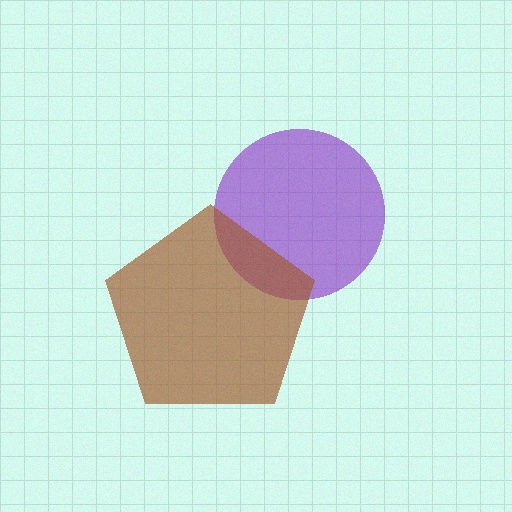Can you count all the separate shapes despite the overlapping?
Yes, there are 2 separate shapes.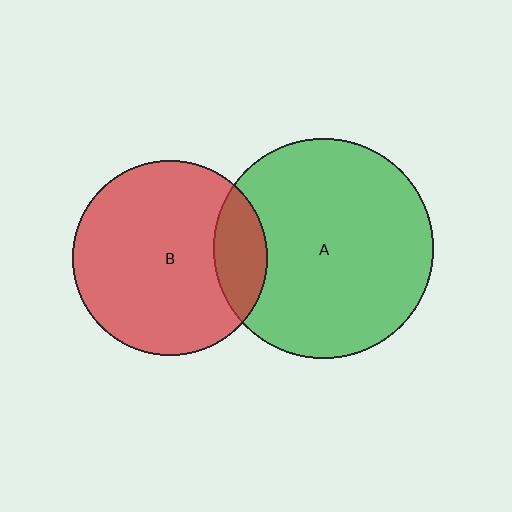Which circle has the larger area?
Circle A (green).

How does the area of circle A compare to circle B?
Approximately 1.3 times.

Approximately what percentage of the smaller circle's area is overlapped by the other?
Approximately 15%.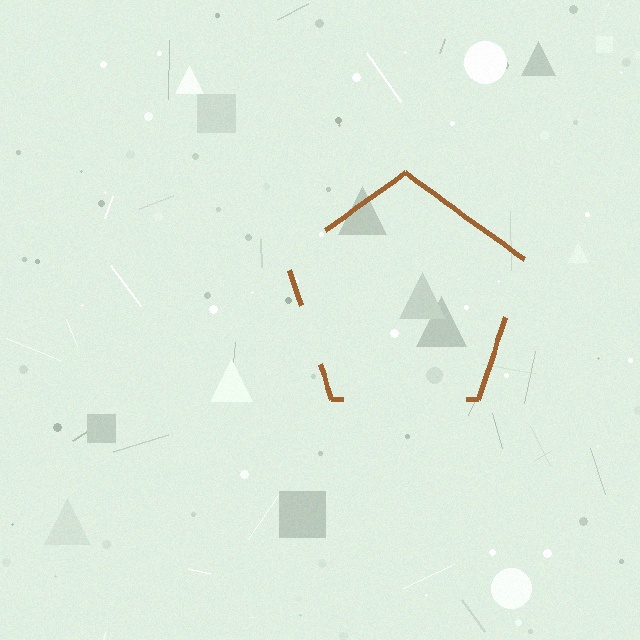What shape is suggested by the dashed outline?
The dashed outline suggests a pentagon.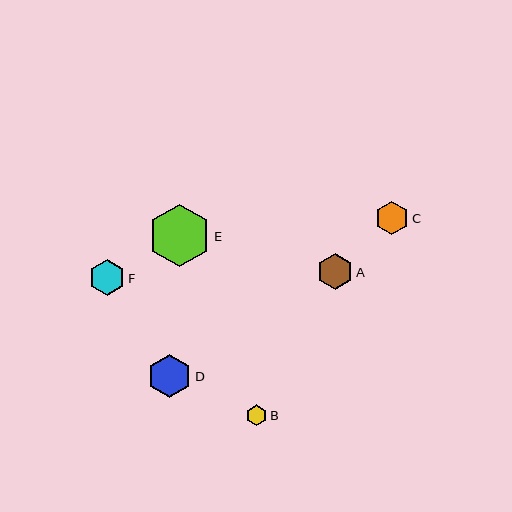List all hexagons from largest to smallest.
From largest to smallest: E, D, A, F, C, B.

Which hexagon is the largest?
Hexagon E is the largest with a size of approximately 62 pixels.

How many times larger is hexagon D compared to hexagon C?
Hexagon D is approximately 1.3 times the size of hexagon C.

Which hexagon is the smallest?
Hexagon B is the smallest with a size of approximately 21 pixels.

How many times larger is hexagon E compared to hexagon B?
Hexagon E is approximately 3.0 times the size of hexagon B.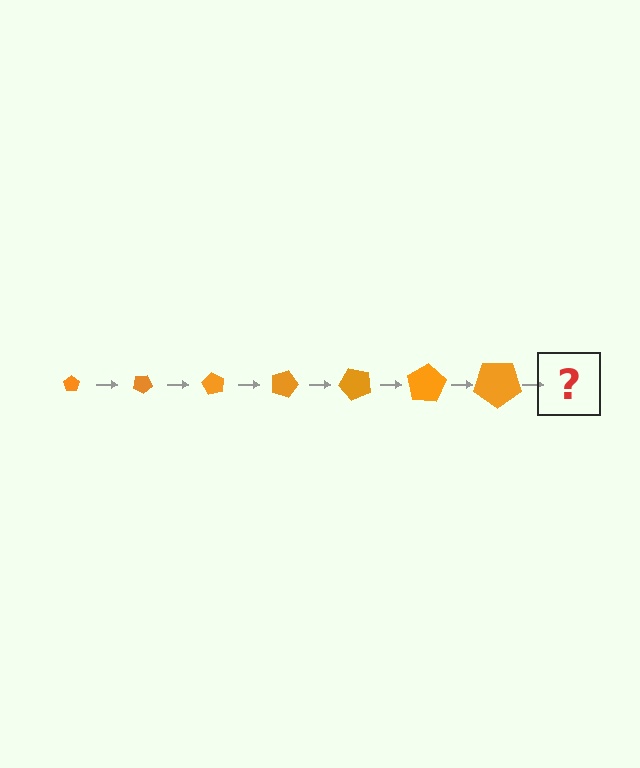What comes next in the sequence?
The next element should be a pentagon, larger than the previous one and rotated 210 degrees from the start.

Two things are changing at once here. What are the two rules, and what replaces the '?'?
The two rules are that the pentagon grows larger each step and it rotates 30 degrees each step. The '?' should be a pentagon, larger than the previous one and rotated 210 degrees from the start.